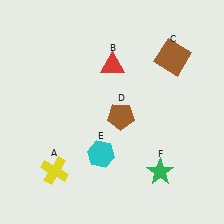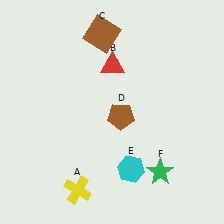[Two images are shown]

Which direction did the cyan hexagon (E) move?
The cyan hexagon (E) moved right.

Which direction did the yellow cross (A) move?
The yellow cross (A) moved right.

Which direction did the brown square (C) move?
The brown square (C) moved left.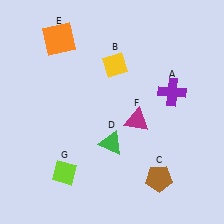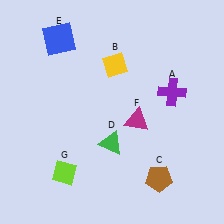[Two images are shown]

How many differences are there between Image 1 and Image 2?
There is 1 difference between the two images.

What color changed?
The square (E) changed from orange in Image 1 to blue in Image 2.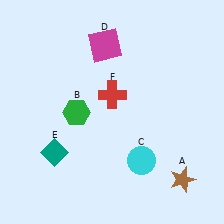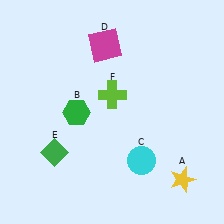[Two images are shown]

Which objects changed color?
A changed from brown to yellow. E changed from teal to green. F changed from red to lime.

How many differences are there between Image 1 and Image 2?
There are 3 differences between the two images.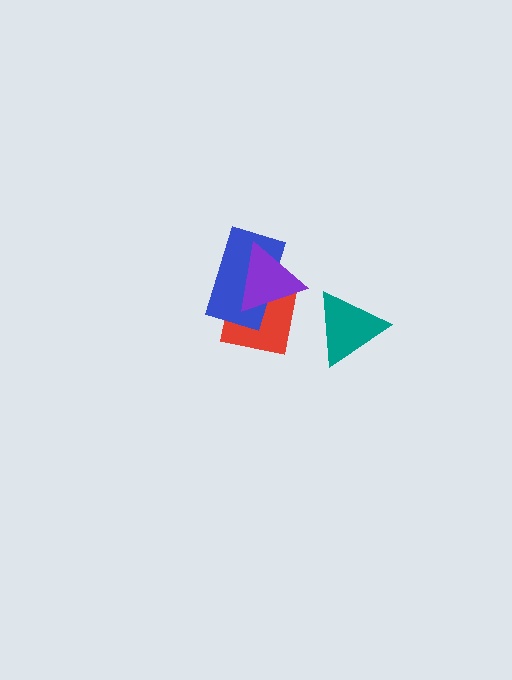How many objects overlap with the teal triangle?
0 objects overlap with the teal triangle.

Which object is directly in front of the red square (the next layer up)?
The blue rectangle is directly in front of the red square.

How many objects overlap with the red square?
2 objects overlap with the red square.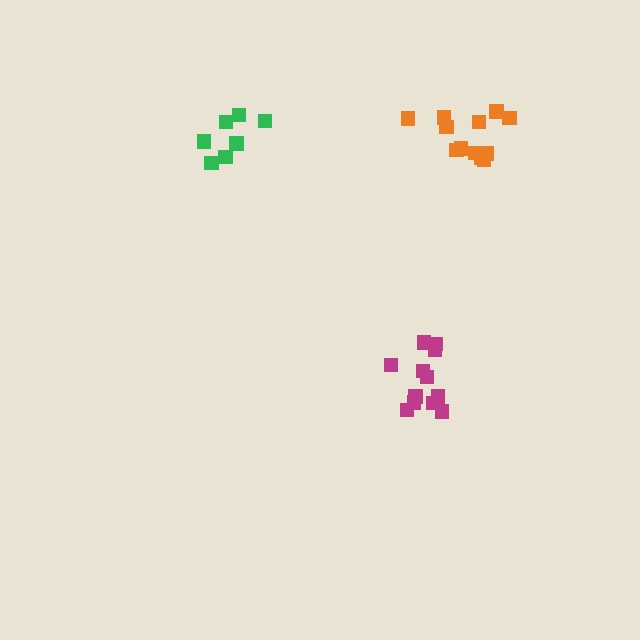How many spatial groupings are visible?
There are 3 spatial groupings.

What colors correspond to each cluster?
The clusters are colored: magenta, orange, green.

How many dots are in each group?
Group 1: 12 dots, Group 2: 12 dots, Group 3: 7 dots (31 total).